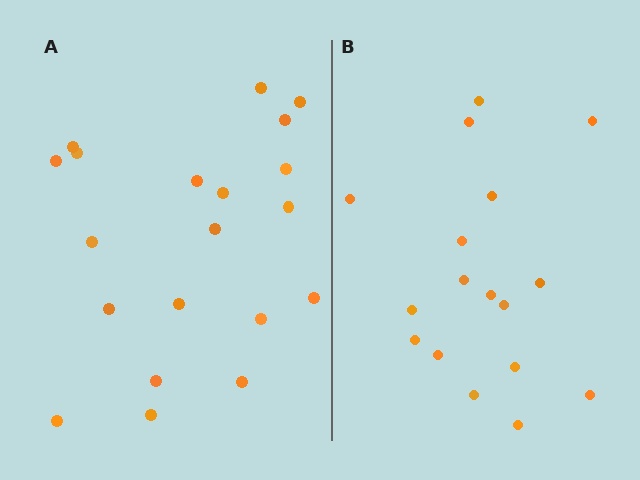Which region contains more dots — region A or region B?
Region A (the left region) has more dots.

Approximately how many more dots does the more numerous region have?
Region A has just a few more — roughly 2 or 3 more dots than region B.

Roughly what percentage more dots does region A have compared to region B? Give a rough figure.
About 20% more.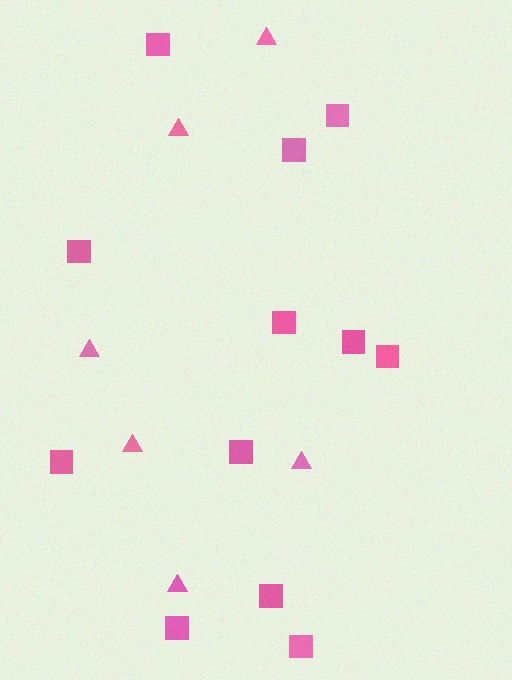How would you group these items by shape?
There are 2 groups: one group of triangles (6) and one group of squares (12).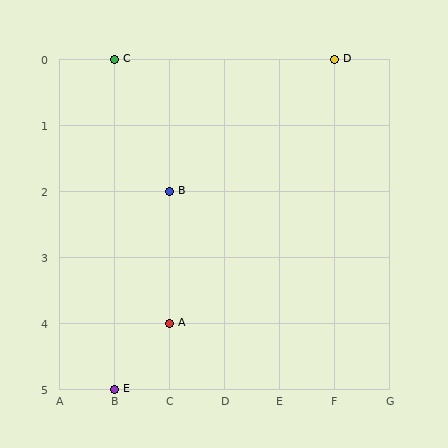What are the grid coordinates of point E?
Point E is at grid coordinates (B, 5).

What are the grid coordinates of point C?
Point C is at grid coordinates (B, 0).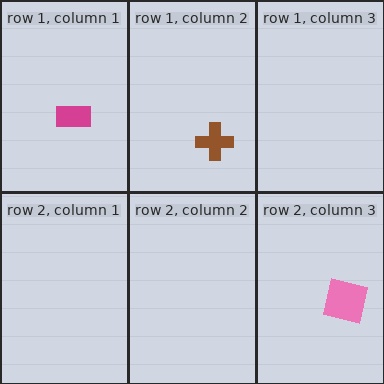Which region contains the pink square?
The row 2, column 3 region.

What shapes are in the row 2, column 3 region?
The pink square.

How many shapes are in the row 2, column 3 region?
1.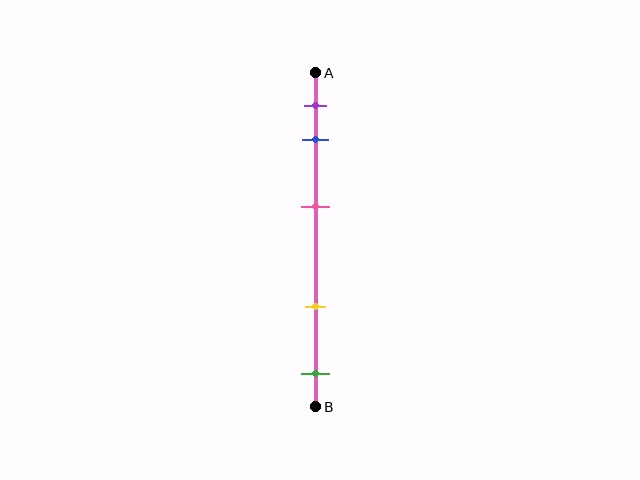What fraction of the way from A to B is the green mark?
The green mark is approximately 90% (0.9) of the way from A to B.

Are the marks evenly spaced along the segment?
No, the marks are not evenly spaced.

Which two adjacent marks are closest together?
The purple and blue marks are the closest adjacent pair.